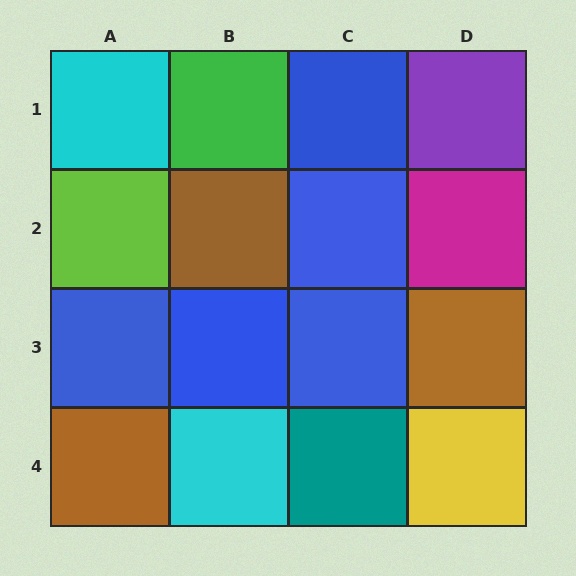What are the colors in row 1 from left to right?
Cyan, green, blue, purple.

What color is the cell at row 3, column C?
Blue.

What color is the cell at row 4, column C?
Teal.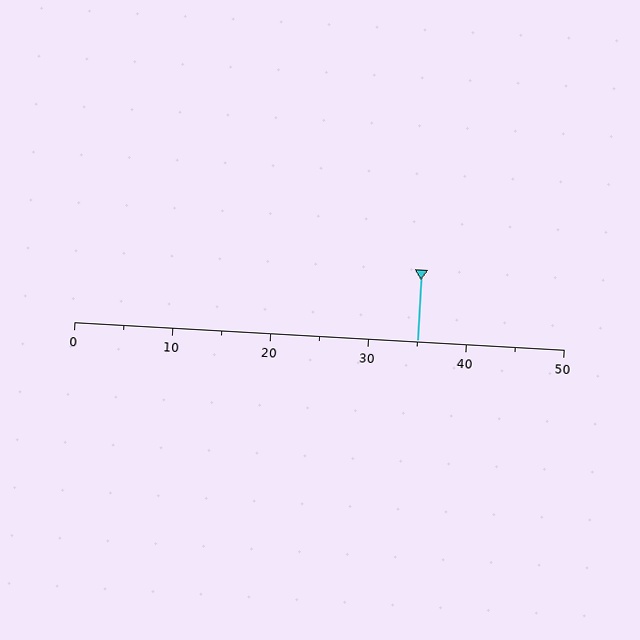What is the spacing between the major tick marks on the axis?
The major ticks are spaced 10 apart.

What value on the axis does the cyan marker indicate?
The marker indicates approximately 35.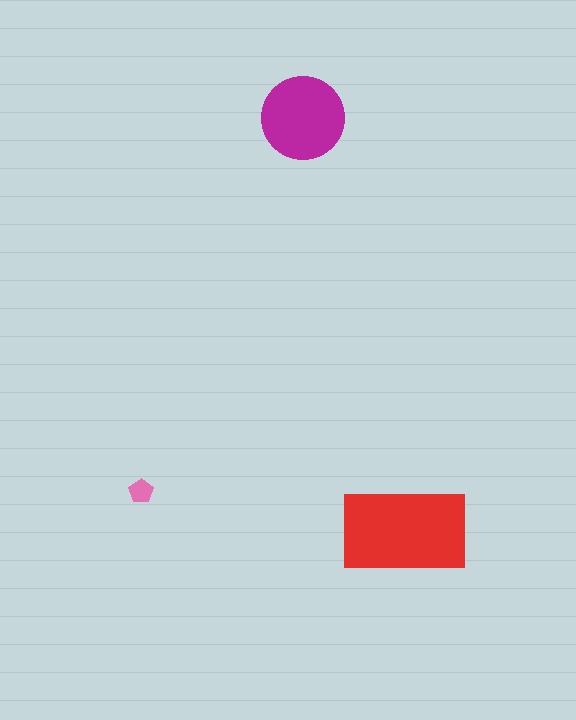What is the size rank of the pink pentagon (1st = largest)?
3rd.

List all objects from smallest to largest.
The pink pentagon, the magenta circle, the red rectangle.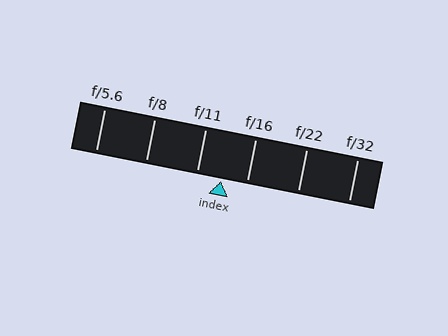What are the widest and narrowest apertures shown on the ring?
The widest aperture shown is f/5.6 and the narrowest is f/32.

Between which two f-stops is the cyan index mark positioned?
The index mark is between f/11 and f/16.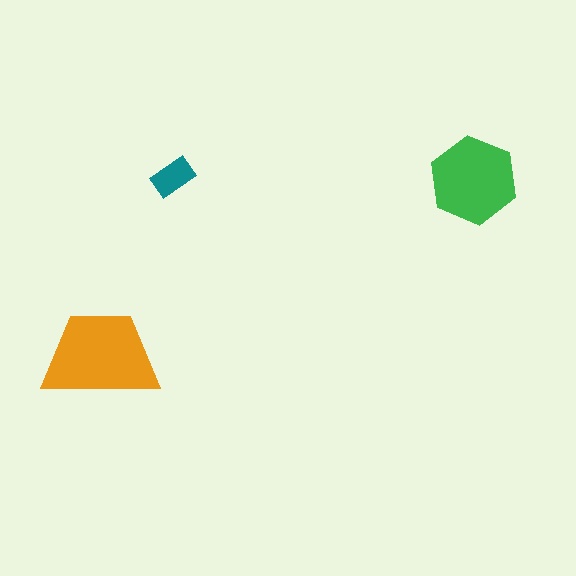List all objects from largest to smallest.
The orange trapezoid, the green hexagon, the teal rectangle.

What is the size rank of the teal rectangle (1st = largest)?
3rd.